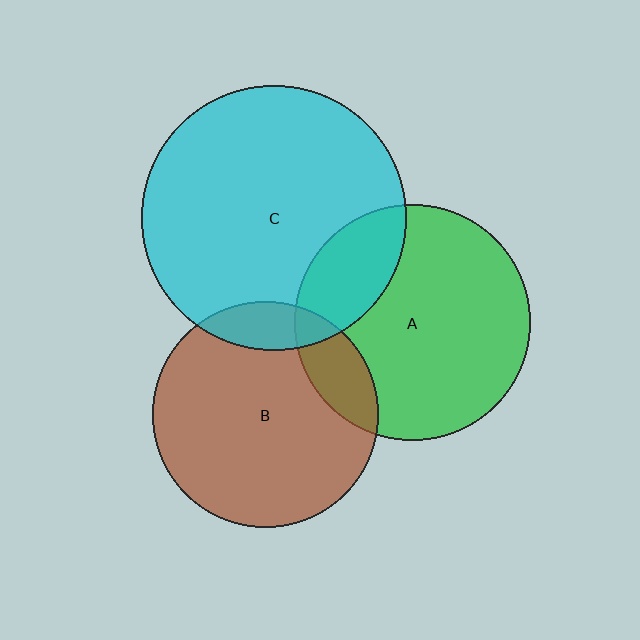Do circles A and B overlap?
Yes.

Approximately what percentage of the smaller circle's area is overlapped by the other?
Approximately 15%.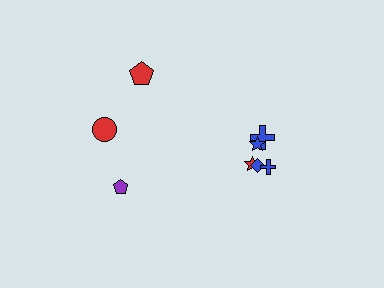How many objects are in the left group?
There are 3 objects.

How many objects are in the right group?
There are 5 objects.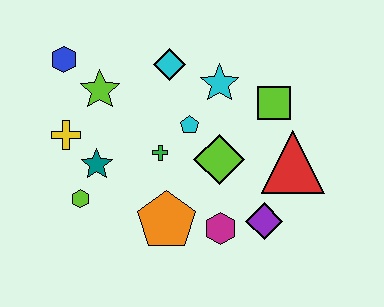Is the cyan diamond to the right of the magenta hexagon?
No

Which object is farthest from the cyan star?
The lime hexagon is farthest from the cyan star.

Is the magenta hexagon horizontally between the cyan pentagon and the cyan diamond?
No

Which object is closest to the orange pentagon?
The magenta hexagon is closest to the orange pentagon.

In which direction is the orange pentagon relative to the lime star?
The orange pentagon is below the lime star.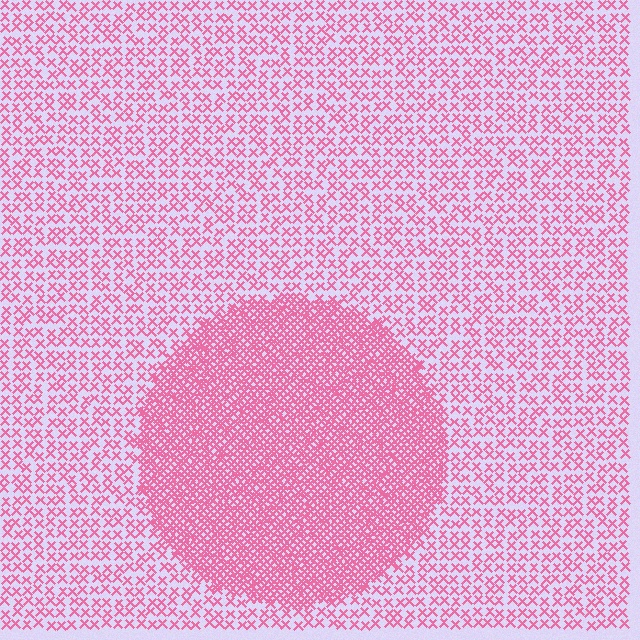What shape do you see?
I see a circle.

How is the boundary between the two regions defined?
The boundary is defined by a change in element density (approximately 2.8x ratio). All elements are the same color, size, and shape.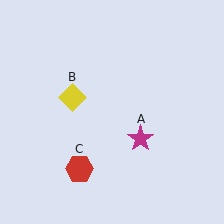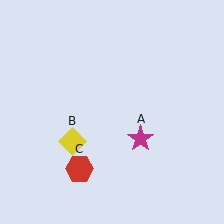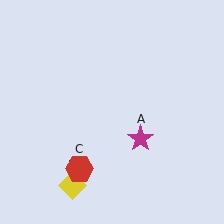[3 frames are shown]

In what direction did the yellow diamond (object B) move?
The yellow diamond (object B) moved down.